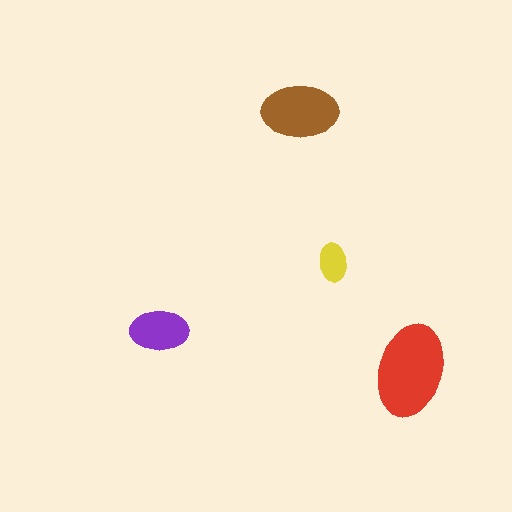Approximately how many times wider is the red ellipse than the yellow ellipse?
About 2.5 times wider.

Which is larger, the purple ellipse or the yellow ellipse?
The purple one.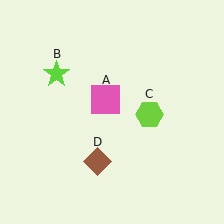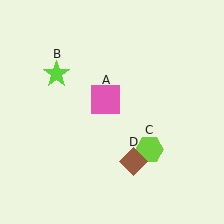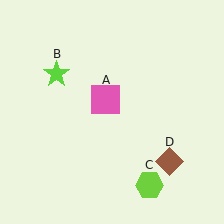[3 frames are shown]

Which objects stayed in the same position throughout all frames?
Pink square (object A) and lime star (object B) remained stationary.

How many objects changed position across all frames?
2 objects changed position: lime hexagon (object C), brown diamond (object D).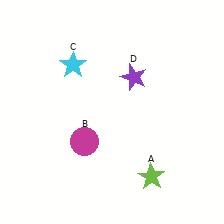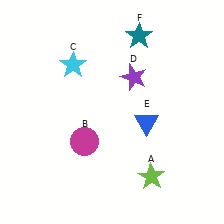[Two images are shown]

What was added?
A blue triangle (E), a teal star (F) were added in Image 2.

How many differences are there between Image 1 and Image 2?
There are 2 differences between the two images.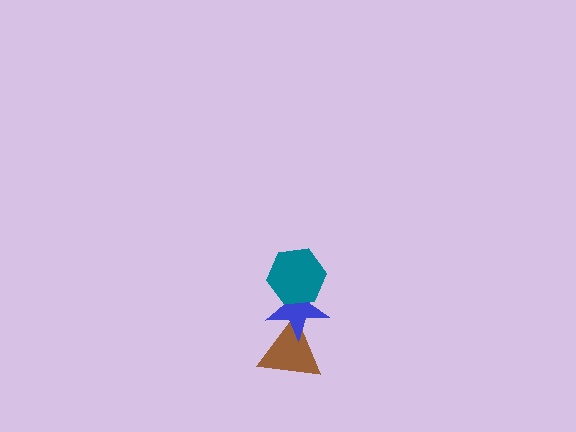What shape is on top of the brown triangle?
The blue star is on top of the brown triangle.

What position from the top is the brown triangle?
The brown triangle is 3rd from the top.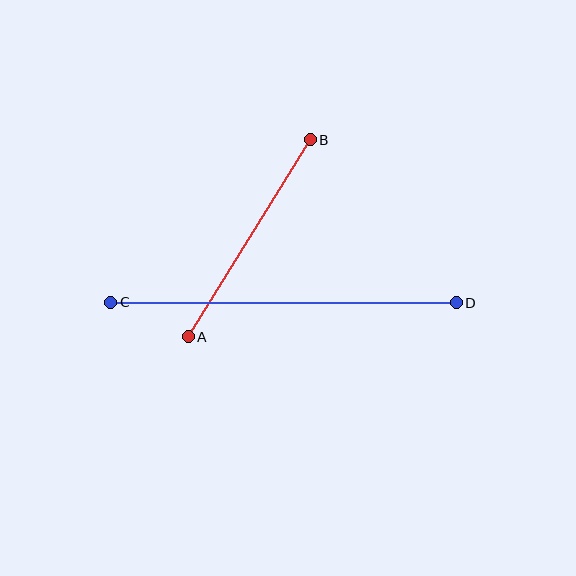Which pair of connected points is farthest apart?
Points C and D are farthest apart.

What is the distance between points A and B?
The distance is approximately 232 pixels.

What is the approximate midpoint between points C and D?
The midpoint is at approximately (284, 302) pixels.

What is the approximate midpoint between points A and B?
The midpoint is at approximately (249, 238) pixels.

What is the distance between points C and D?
The distance is approximately 346 pixels.